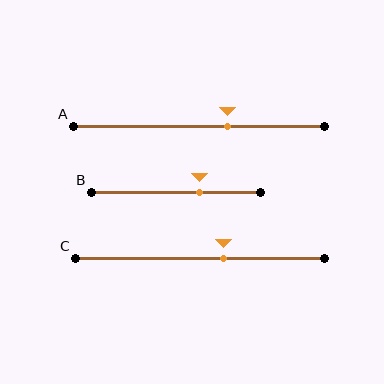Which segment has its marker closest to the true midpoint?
Segment C has its marker closest to the true midpoint.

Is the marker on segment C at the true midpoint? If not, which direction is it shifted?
No, the marker on segment C is shifted to the right by about 9% of the segment length.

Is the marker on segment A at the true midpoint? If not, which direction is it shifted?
No, the marker on segment A is shifted to the right by about 12% of the segment length.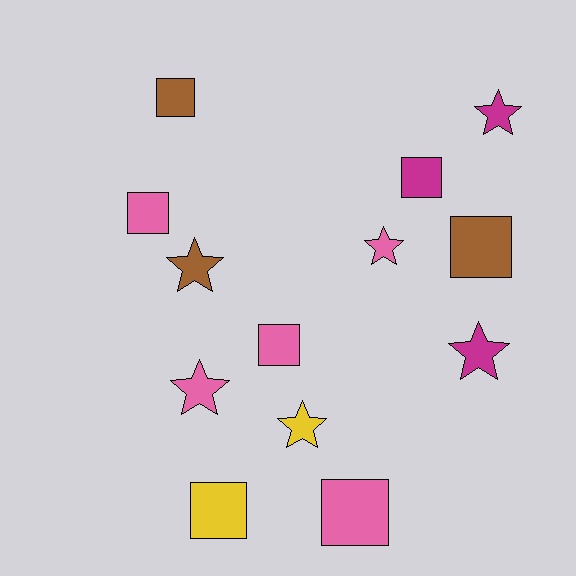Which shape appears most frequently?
Square, with 7 objects.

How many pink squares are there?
There are 3 pink squares.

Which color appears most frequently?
Pink, with 5 objects.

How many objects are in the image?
There are 13 objects.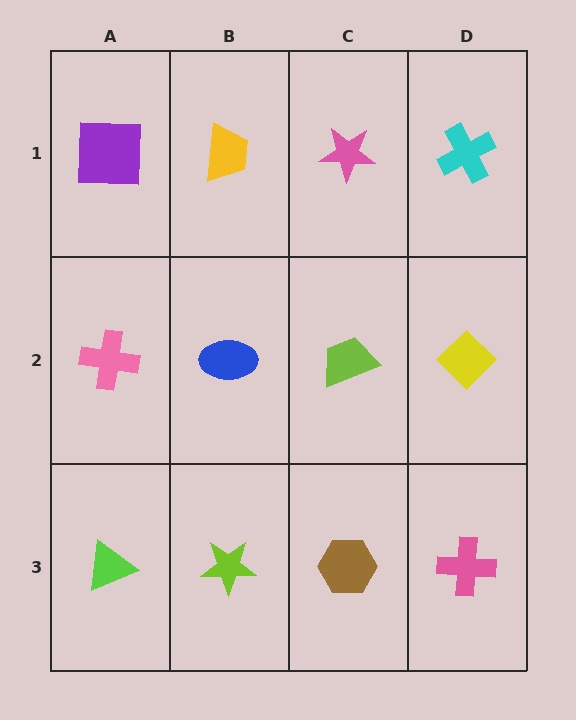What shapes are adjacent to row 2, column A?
A purple square (row 1, column A), a lime triangle (row 3, column A), a blue ellipse (row 2, column B).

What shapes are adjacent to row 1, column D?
A yellow diamond (row 2, column D), a pink star (row 1, column C).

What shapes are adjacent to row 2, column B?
A yellow trapezoid (row 1, column B), a lime star (row 3, column B), a pink cross (row 2, column A), a lime trapezoid (row 2, column C).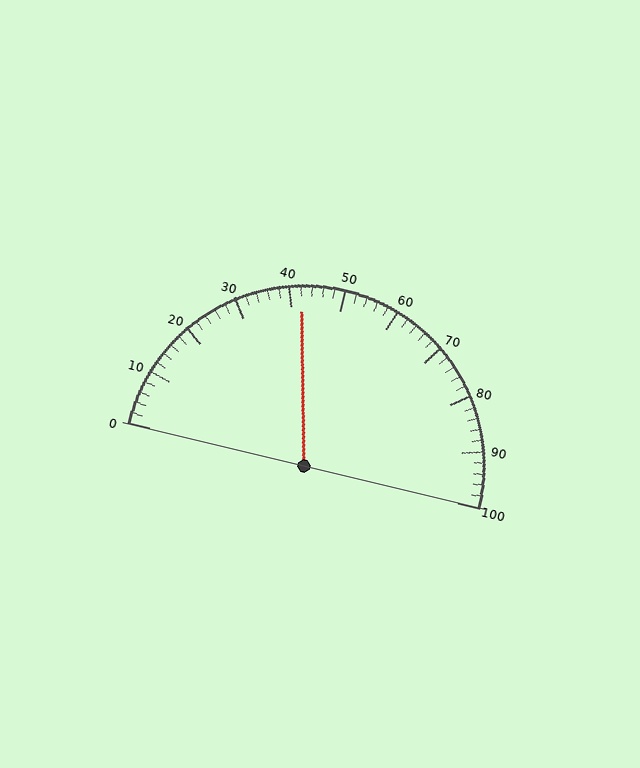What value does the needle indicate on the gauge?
The needle indicates approximately 42.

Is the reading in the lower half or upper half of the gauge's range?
The reading is in the lower half of the range (0 to 100).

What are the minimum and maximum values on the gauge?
The gauge ranges from 0 to 100.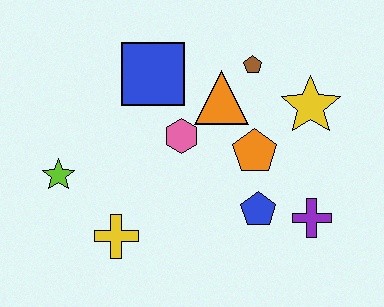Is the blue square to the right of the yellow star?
No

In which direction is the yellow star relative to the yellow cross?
The yellow star is to the right of the yellow cross.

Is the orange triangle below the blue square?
Yes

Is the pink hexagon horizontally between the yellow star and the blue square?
Yes